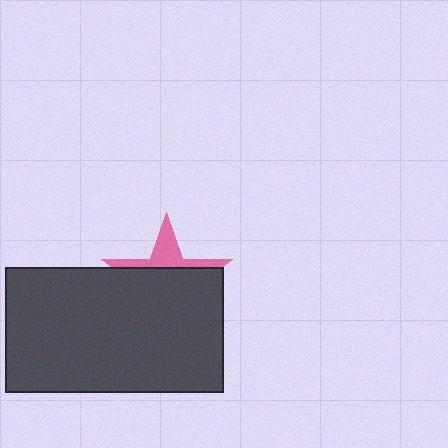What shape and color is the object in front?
The object in front is a dark gray rectangle.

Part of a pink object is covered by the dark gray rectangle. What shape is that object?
It is a star.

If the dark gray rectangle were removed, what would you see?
You would see the complete pink star.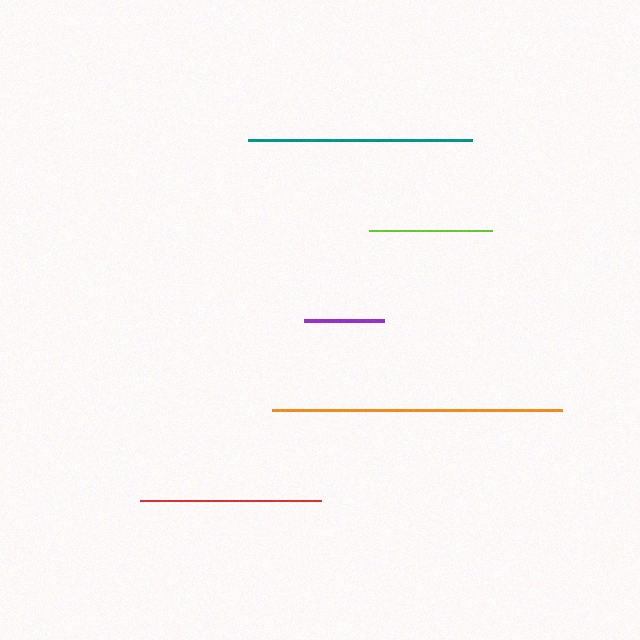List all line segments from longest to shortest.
From longest to shortest: orange, teal, red, lime, purple.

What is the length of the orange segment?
The orange segment is approximately 290 pixels long.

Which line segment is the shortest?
The purple line is the shortest at approximately 80 pixels.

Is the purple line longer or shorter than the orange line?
The orange line is longer than the purple line.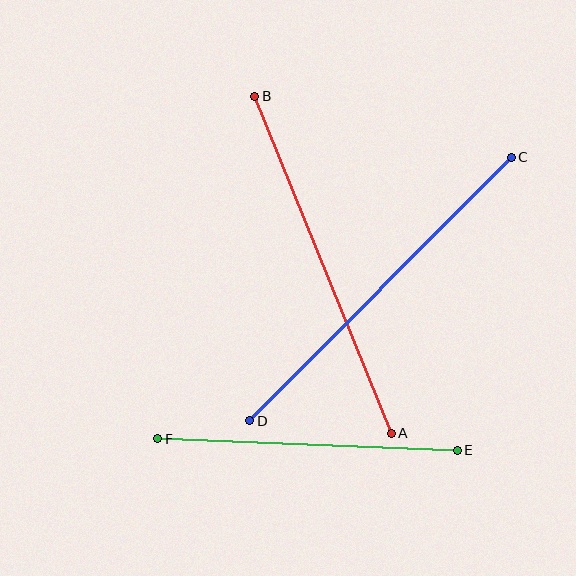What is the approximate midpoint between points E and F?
The midpoint is at approximately (307, 445) pixels.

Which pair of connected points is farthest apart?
Points C and D are farthest apart.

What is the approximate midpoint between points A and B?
The midpoint is at approximately (323, 265) pixels.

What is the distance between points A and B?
The distance is approximately 364 pixels.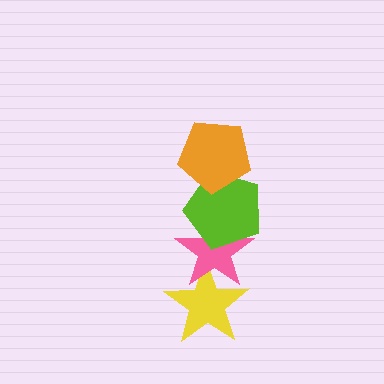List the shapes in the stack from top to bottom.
From top to bottom: the orange pentagon, the lime pentagon, the pink star, the yellow star.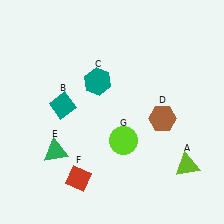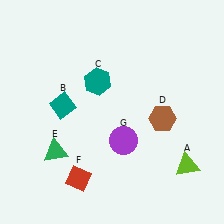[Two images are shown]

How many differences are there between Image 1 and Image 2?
There is 1 difference between the two images.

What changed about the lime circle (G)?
In Image 1, G is lime. In Image 2, it changed to purple.